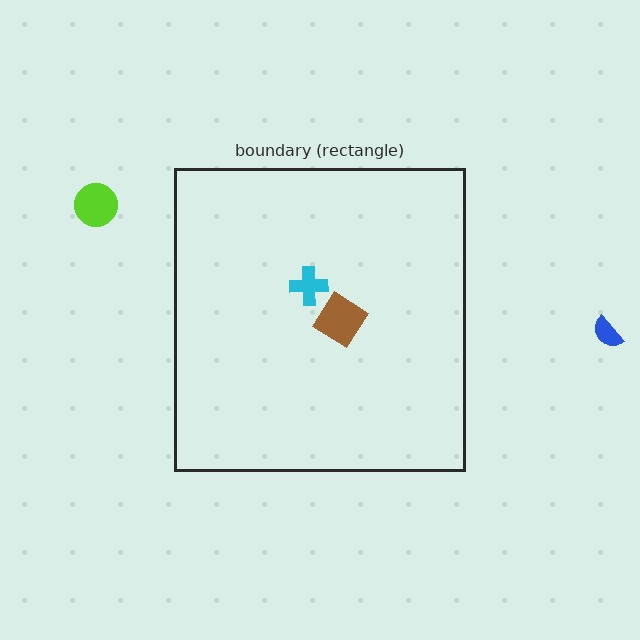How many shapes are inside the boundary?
2 inside, 2 outside.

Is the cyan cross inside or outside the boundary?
Inside.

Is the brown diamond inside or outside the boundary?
Inside.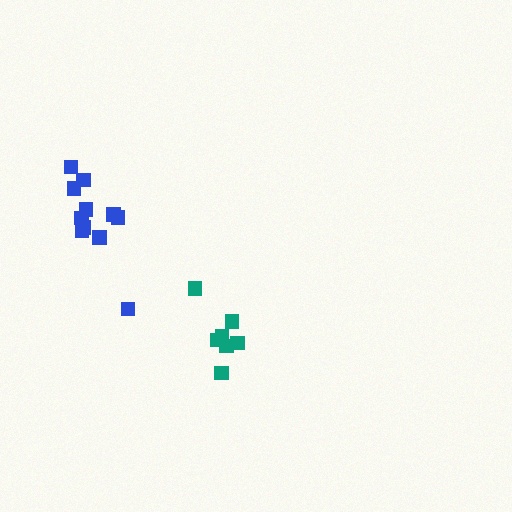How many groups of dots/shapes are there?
There are 2 groups.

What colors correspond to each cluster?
The clusters are colored: blue, teal.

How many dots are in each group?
Group 1: 11 dots, Group 2: 8 dots (19 total).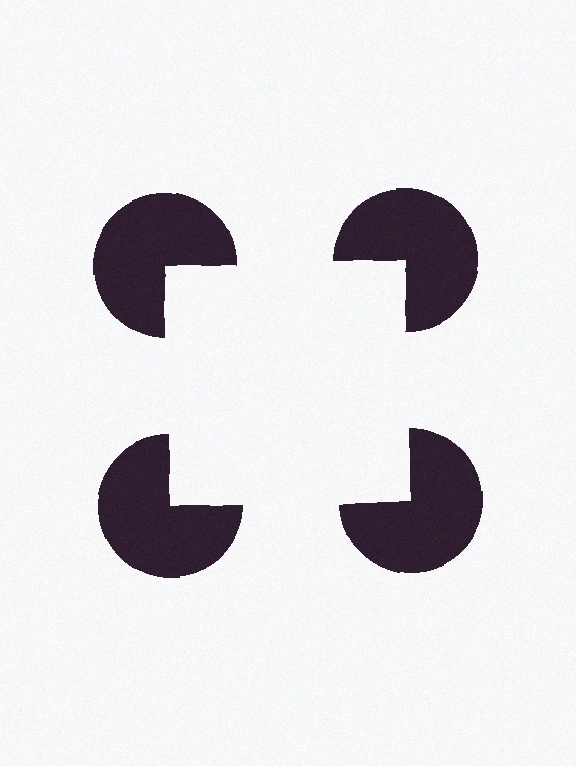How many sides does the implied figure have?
4 sides.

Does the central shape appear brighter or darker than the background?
It typically appears slightly brighter than the background, even though no actual brightness change is drawn.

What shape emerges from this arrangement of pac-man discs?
An illusory square — its edges are inferred from the aligned wedge cuts in the pac-man discs, not physically drawn.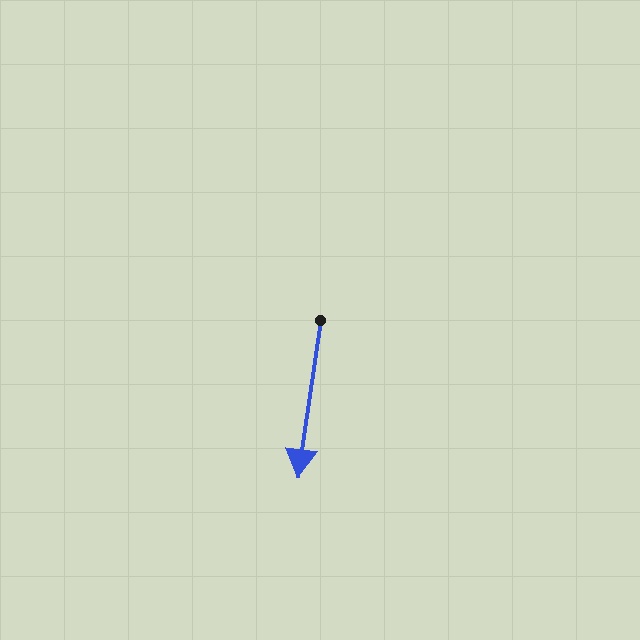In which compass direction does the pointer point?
South.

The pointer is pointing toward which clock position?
Roughly 6 o'clock.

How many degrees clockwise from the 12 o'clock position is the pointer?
Approximately 188 degrees.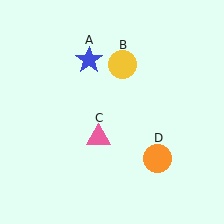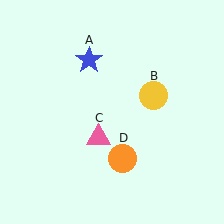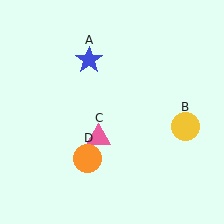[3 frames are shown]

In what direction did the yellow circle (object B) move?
The yellow circle (object B) moved down and to the right.